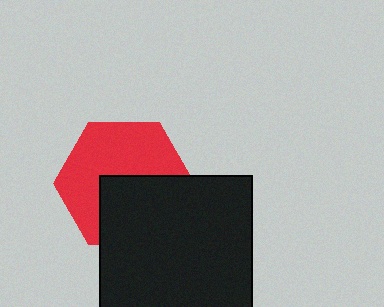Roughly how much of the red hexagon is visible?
About half of it is visible (roughly 58%).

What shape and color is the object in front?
The object in front is a black square.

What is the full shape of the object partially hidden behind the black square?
The partially hidden object is a red hexagon.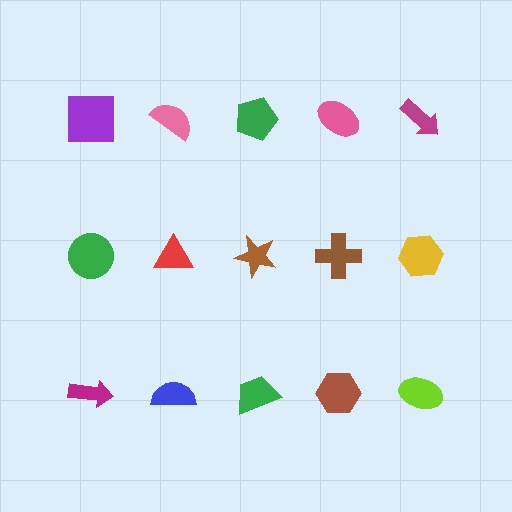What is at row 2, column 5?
A yellow hexagon.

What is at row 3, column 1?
A magenta arrow.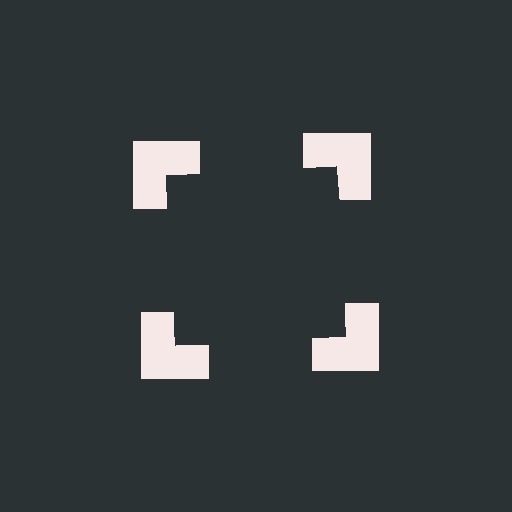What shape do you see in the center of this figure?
An illusory square — its edges are inferred from the aligned wedge cuts in the notched squares, not physically drawn.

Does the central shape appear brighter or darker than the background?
It typically appears slightly darker than the background, even though no actual brightness change is drawn.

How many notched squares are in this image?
There are 4 — one at each vertex of the illusory square.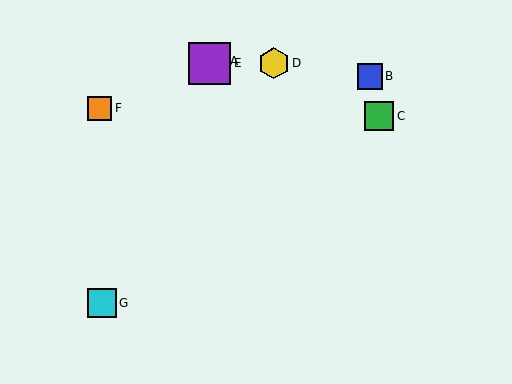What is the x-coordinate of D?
Object D is at x≈274.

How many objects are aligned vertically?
2 objects (A, E) are aligned vertically.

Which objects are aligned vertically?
Objects A, E are aligned vertically.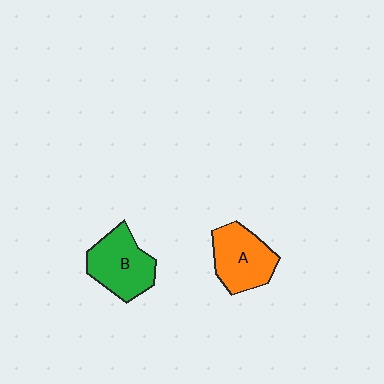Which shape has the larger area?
Shape B (green).